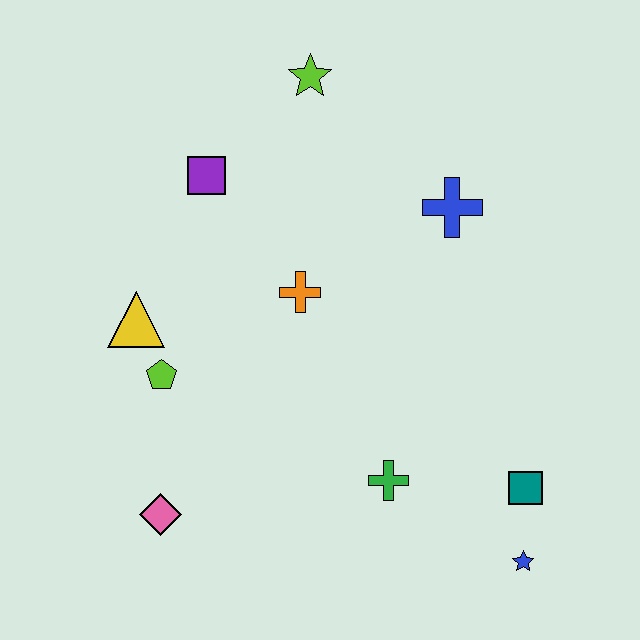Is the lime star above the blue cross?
Yes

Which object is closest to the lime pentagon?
The yellow triangle is closest to the lime pentagon.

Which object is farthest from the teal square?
The lime star is farthest from the teal square.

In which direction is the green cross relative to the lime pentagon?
The green cross is to the right of the lime pentagon.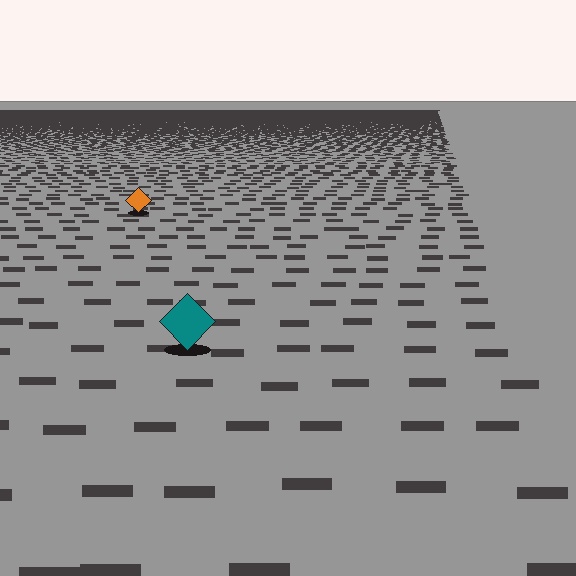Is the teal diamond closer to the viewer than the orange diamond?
Yes. The teal diamond is closer — you can tell from the texture gradient: the ground texture is coarser near it.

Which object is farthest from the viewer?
The orange diamond is farthest from the viewer. It appears smaller and the ground texture around it is denser.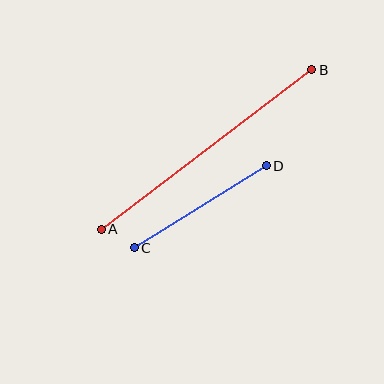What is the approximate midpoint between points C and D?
The midpoint is at approximately (200, 207) pixels.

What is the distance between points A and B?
The distance is approximately 264 pixels.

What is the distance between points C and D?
The distance is approximately 155 pixels.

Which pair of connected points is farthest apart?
Points A and B are farthest apart.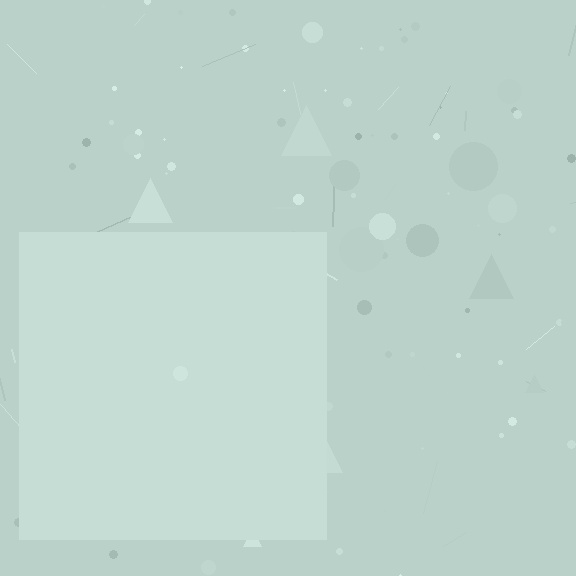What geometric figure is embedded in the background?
A square is embedded in the background.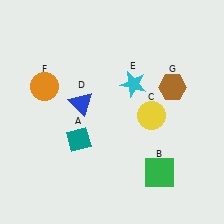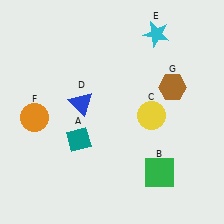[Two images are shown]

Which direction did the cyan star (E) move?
The cyan star (E) moved up.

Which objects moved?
The objects that moved are: the cyan star (E), the orange circle (F).